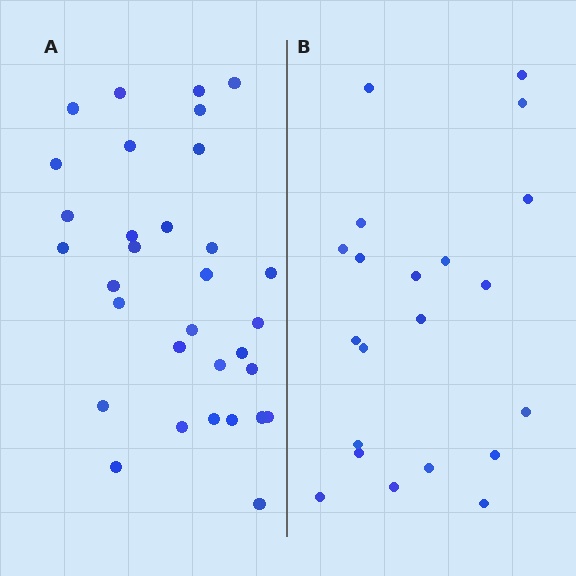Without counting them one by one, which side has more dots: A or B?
Region A (the left region) has more dots.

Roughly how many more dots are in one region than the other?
Region A has roughly 12 or so more dots than region B.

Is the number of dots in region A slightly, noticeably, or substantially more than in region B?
Region A has substantially more. The ratio is roughly 1.5 to 1.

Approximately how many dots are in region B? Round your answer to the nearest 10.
About 20 dots. (The exact count is 21, which rounds to 20.)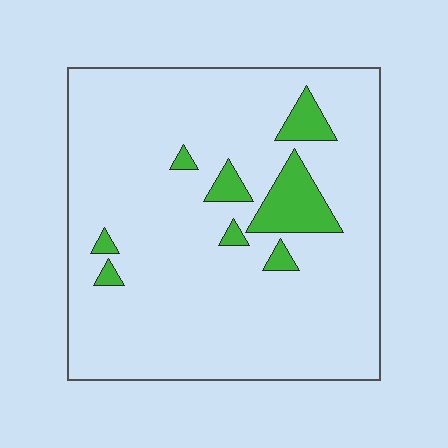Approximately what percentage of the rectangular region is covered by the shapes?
Approximately 10%.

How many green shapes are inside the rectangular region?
8.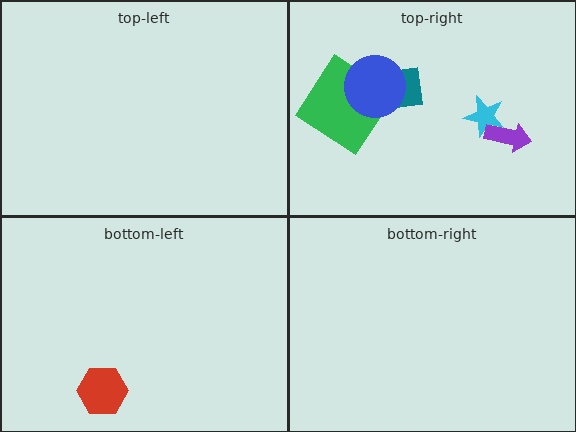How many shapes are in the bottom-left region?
1.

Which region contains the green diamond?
The top-right region.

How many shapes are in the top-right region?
5.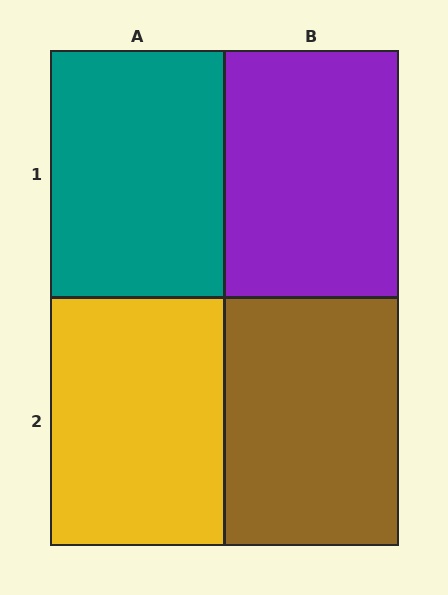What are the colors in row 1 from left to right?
Teal, purple.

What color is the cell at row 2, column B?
Brown.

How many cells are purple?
1 cell is purple.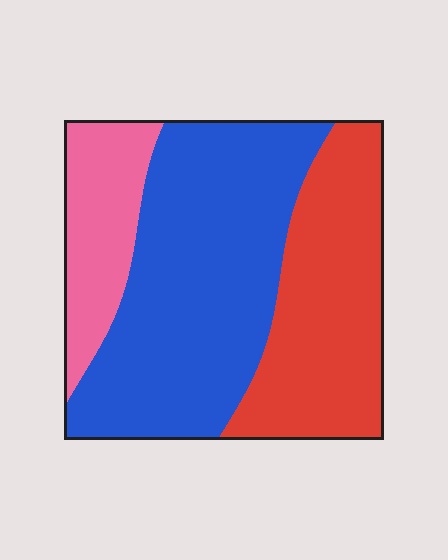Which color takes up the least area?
Pink, at roughly 15%.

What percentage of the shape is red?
Red takes up about one third (1/3) of the shape.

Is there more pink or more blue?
Blue.